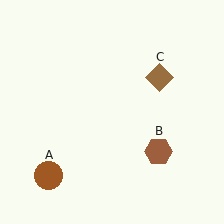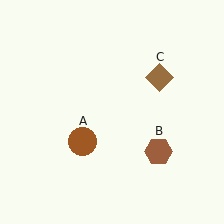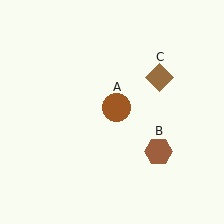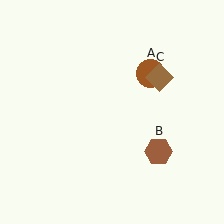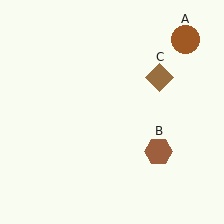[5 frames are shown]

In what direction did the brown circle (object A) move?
The brown circle (object A) moved up and to the right.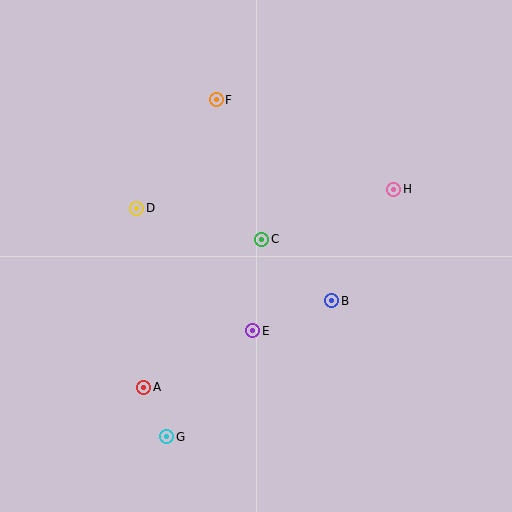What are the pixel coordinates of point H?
Point H is at (394, 189).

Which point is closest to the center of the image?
Point C at (262, 239) is closest to the center.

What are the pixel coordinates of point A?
Point A is at (144, 387).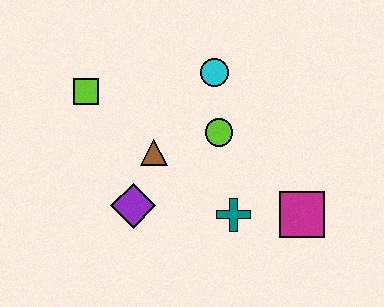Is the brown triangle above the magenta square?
Yes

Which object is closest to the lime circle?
The cyan circle is closest to the lime circle.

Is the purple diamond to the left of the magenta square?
Yes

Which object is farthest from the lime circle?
The lime square is farthest from the lime circle.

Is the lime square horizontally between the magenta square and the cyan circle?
No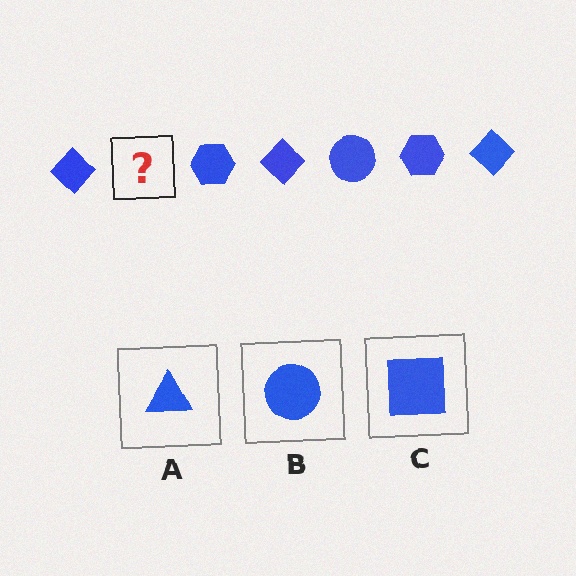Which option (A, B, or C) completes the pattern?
B.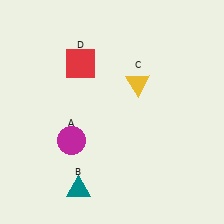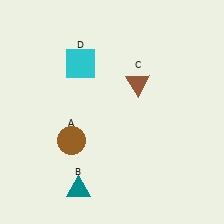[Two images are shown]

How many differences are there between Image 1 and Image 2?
There are 3 differences between the two images.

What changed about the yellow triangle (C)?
In Image 1, C is yellow. In Image 2, it changed to brown.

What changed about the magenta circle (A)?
In Image 1, A is magenta. In Image 2, it changed to brown.